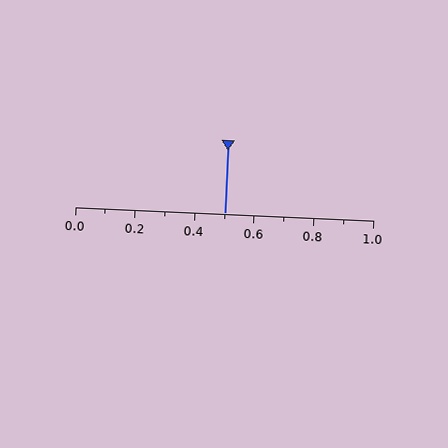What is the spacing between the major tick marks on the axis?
The major ticks are spaced 0.2 apart.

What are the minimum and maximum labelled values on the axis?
The axis runs from 0.0 to 1.0.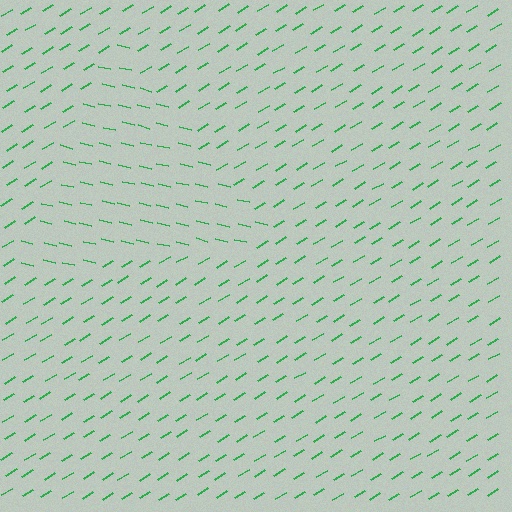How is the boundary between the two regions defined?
The boundary is defined purely by a change in line orientation (approximately 45 degrees difference). All lines are the same color and thickness.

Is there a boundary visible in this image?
Yes, there is a texture boundary formed by a change in line orientation.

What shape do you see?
I see a triangle.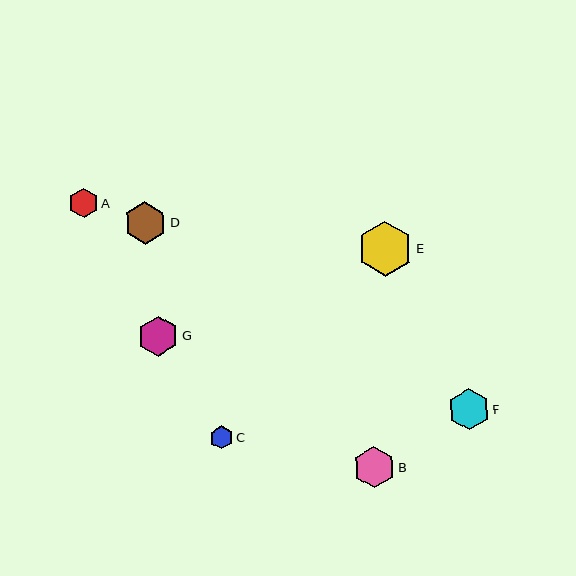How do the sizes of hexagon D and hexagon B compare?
Hexagon D and hexagon B are approximately the same size.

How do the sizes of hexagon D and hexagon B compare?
Hexagon D and hexagon B are approximately the same size.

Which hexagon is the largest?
Hexagon E is the largest with a size of approximately 55 pixels.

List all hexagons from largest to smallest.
From largest to smallest: E, D, F, B, G, A, C.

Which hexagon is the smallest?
Hexagon C is the smallest with a size of approximately 23 pixels.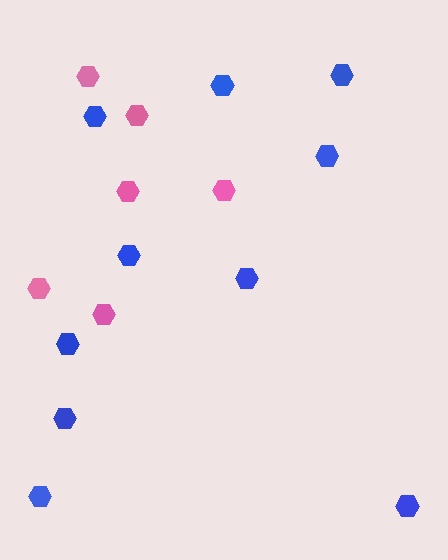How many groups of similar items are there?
There are 2 groups: one group of blue hexagons (10) and one group of pink hexagons (6).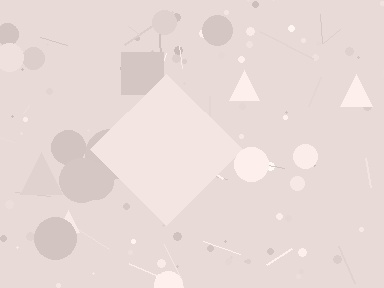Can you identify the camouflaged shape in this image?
The camouflaged shape is a diamond.